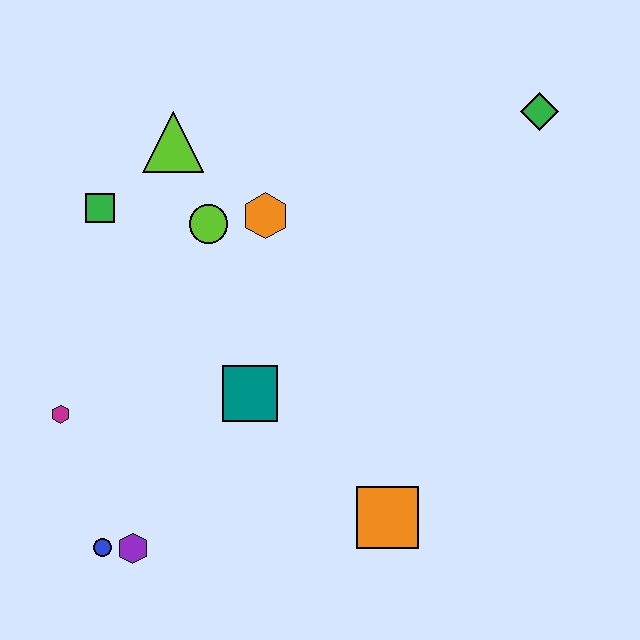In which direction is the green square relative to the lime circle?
The green square is to the left of the lime circle.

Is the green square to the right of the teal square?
No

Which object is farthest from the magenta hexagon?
The green diamond is farthest from the magenta hexagon.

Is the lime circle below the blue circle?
No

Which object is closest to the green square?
The lime triangle is closest to the green square.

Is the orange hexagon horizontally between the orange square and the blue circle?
Yes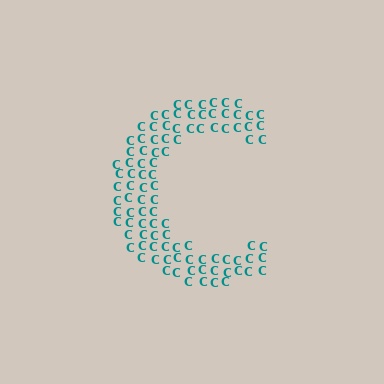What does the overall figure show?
The overall figure shows the letter C.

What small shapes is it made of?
It is made of small letter C's.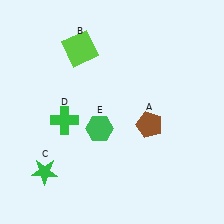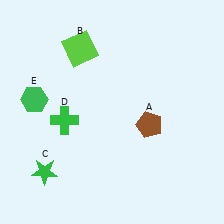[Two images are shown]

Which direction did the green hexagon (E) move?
The green hexagon (E) moved left.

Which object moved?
The green hexagon (E) moved left.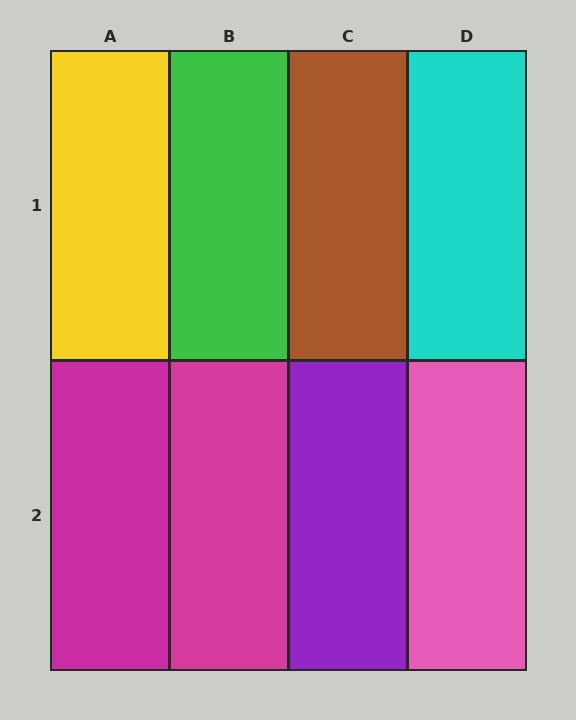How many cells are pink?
1 cell is pink.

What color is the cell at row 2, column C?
Purple.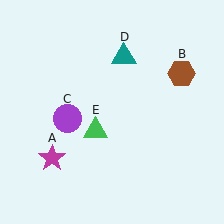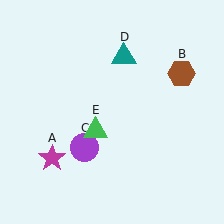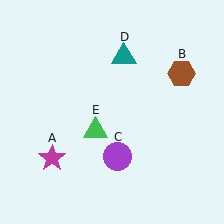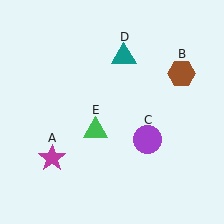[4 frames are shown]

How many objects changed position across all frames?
1 object changed position: purple circle (object C).